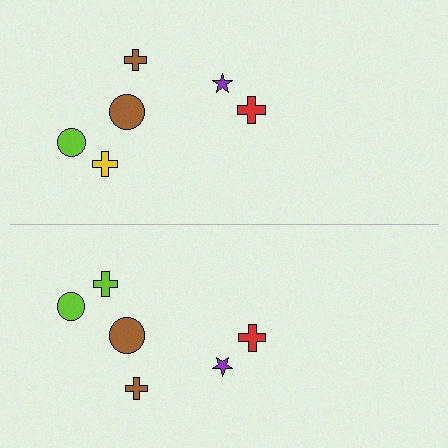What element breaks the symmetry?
The lime cross on the bottom side breaks the symmetry — its mirror counterpart is yellow.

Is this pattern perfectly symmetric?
No, the pattern is not perfectly symmetric. The lime cross on the bottom side breaks the symmetry — its mirror counterpart is yellow.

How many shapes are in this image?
There are 12 shapes in this image.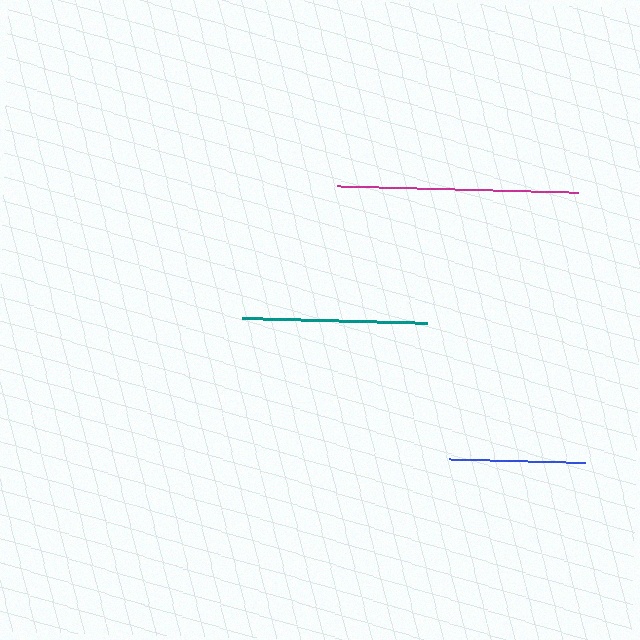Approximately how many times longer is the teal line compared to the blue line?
The teal line is approximately 1.4 times the length of the blue line.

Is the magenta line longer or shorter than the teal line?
The magenta line is longer than the teal line.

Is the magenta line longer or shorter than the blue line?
The magenta line is longer than the blue line.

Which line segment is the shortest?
The blue line is the shortest at approximately 136 pixels.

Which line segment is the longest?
The magenta line is the longest at approximately 243 pixels.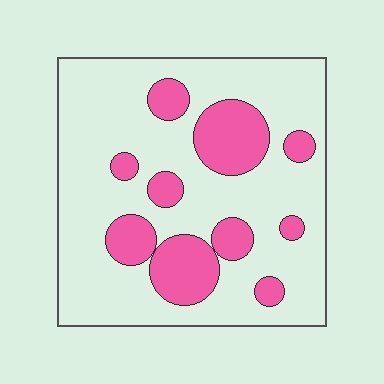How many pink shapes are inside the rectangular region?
10.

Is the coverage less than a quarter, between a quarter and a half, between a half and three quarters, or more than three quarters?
Less than a quarter.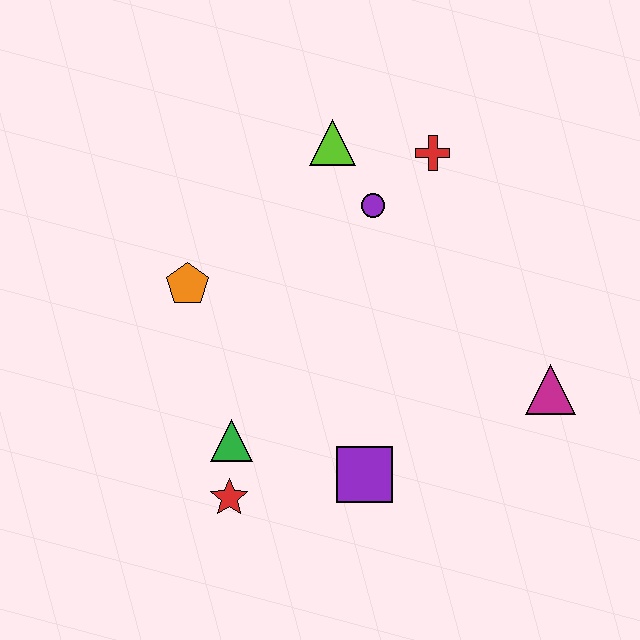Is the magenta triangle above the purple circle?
No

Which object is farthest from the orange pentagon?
The magenta triangle is farthest from the orange pentagon.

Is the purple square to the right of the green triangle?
Yes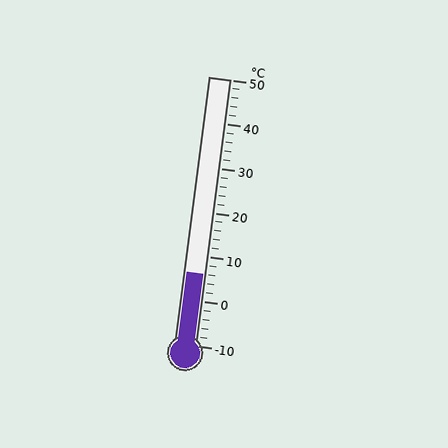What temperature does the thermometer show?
The thermometer shows approximately 6°C.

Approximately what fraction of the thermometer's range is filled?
The thermometer is filled to approximately 25% of its range.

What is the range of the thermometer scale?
The thermometer scale ranges from -10°C to 50°C.